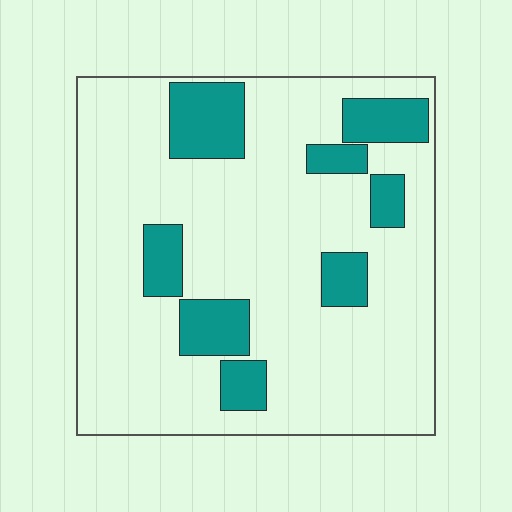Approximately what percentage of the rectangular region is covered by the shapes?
Approximately 20%.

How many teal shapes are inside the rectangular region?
8.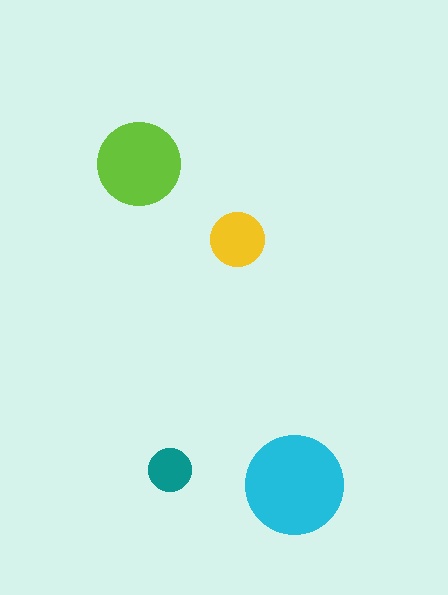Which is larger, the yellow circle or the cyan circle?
The cyan one.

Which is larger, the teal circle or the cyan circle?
The cyan one.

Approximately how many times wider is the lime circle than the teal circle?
About 2 times wider.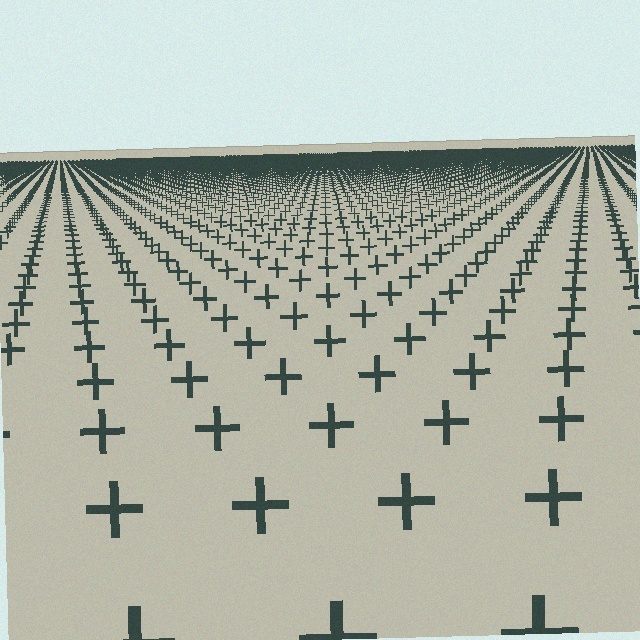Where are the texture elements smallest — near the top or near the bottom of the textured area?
Near the top.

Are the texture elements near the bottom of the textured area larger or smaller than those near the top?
Larger. Near the bottom, elements are closer to the viewer and appear at a bigger on-screen size.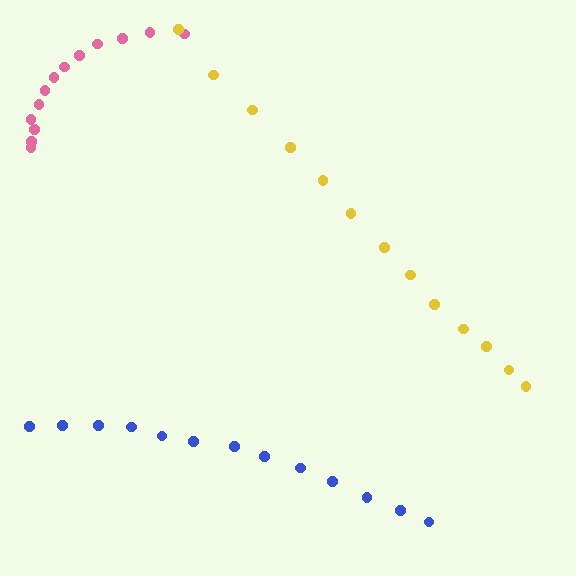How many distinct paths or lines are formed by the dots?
There are 3 distinct paths.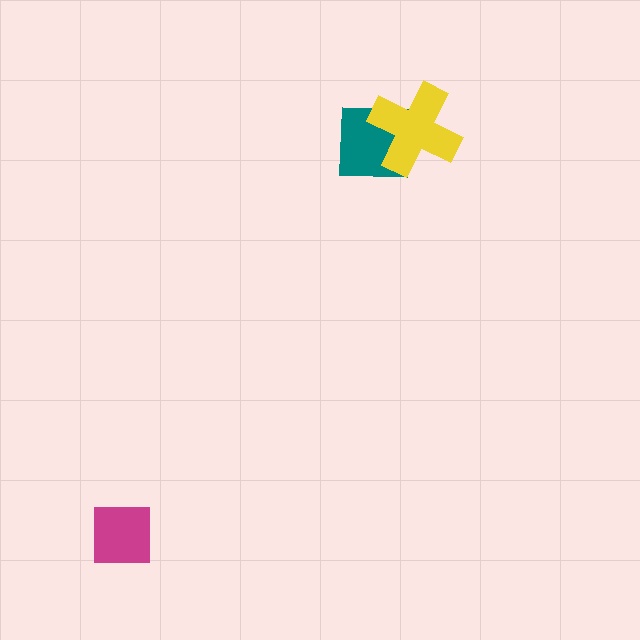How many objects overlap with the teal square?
1 object overlaps with the teal square.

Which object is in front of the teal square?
The yellow cross is in front of the teal square.